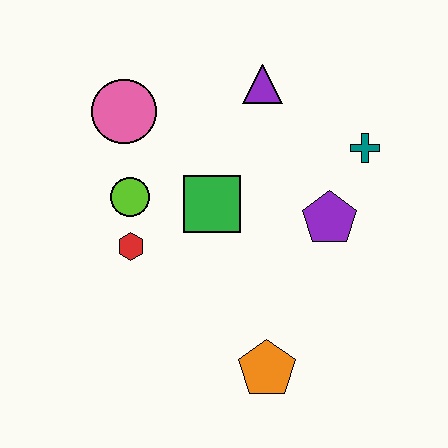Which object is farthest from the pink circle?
The orange pentagon is farthest from the pink circle.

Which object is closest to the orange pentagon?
The purple pentagon is closest to the orange pentagon.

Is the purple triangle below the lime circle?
No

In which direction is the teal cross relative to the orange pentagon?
The teal cross is above the orange pentagon.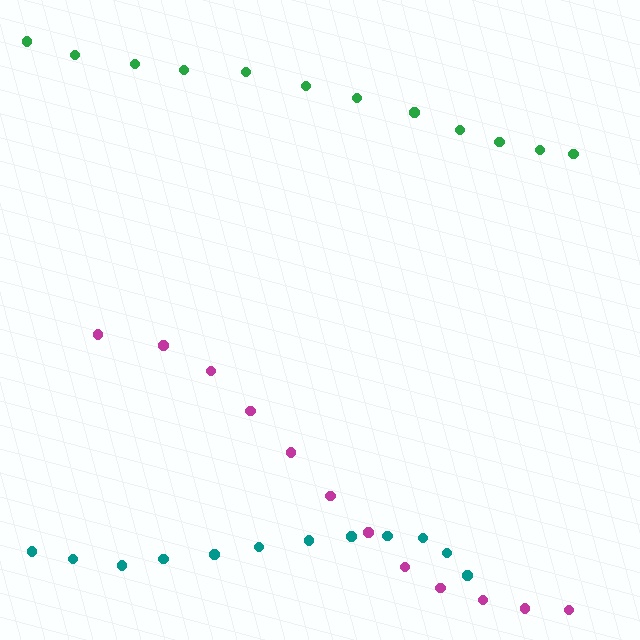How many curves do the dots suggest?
There are 3 distinct paths.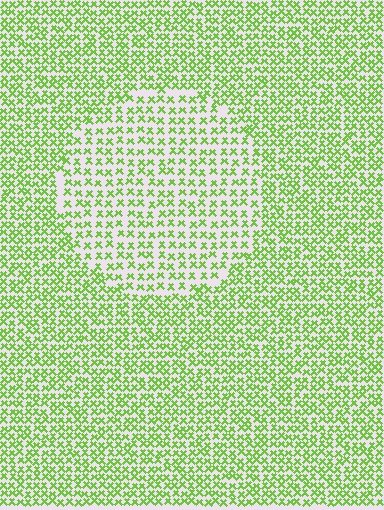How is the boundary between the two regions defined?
The boundary is defined by a change in element density (approximately 1.6x ratio). All elements are the same color, size, and shape.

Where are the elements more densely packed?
The elements are more densely packed outside the circle boundary.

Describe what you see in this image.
The image contains small lime elements arranged at two different densities. A circle-shaped region is visible where the elements are less densely packed than the surrounding area.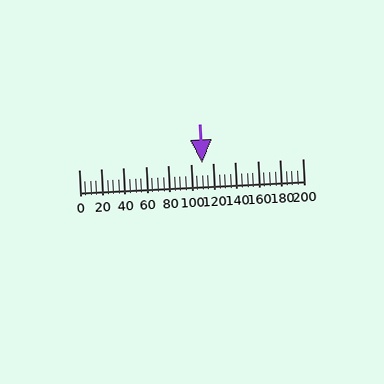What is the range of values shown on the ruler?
The ruler shows values from 0 to 200.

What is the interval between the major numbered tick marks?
The major tick marks are spaced 20 units apart.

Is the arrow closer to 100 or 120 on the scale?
The arrow is closer to 120.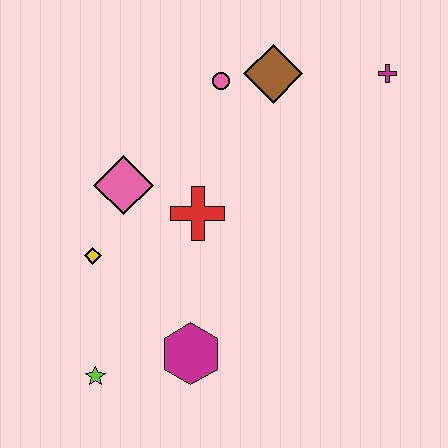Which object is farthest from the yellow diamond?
The magenta cross is farthest from the yellow diamond.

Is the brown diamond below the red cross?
No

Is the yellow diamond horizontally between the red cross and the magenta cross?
No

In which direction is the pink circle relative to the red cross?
The pink circle is above the red cross.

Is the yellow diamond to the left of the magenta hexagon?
Yes